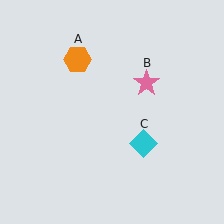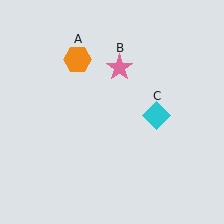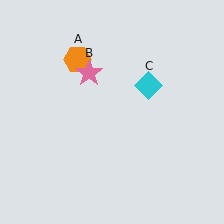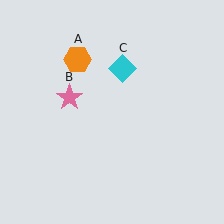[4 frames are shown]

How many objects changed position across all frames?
2 objects changed position: pink star (object B), cyan diamond (object C).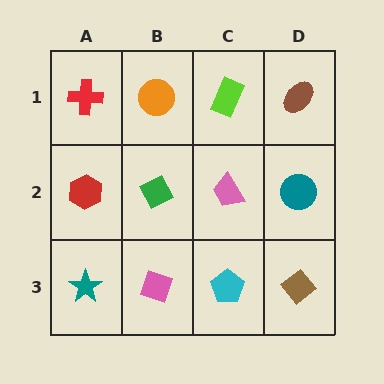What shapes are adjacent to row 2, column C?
A lime rectangle (row 1, column C), a cyan pentagon (row 3, column C), a green diamond (row 2, column B), a teal circle (row 2, column D).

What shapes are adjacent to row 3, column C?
A pink trapezoid (row 2, column C), a pink diamond (row 3, column B), a brown diamond (row 3, column D).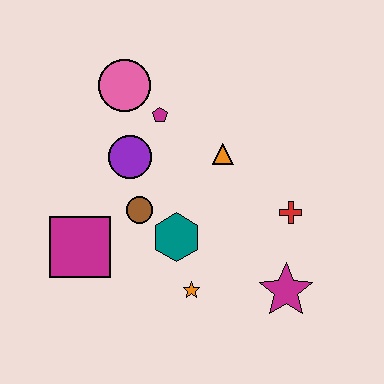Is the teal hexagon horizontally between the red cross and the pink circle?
Yes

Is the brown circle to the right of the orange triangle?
No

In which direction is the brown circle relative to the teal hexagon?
The brown circle is to the left of the teal hexagon.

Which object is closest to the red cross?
The magenta star is closest to the red cross.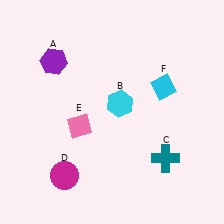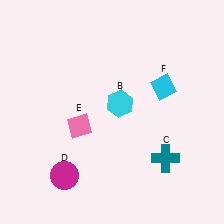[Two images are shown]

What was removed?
The purple hexagon (A) was removed in Image 2.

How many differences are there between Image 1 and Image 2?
There is 1 difference between the two images.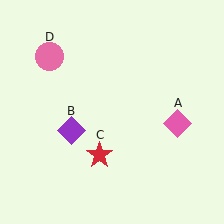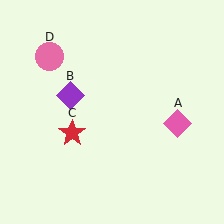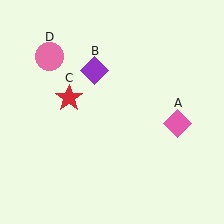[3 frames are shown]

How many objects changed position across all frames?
2 objects changed position: purple diamond (object B), red star (object C).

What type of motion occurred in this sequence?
The purple diamond (object B), red star (object C) rotated clockwise around the center of the scene.